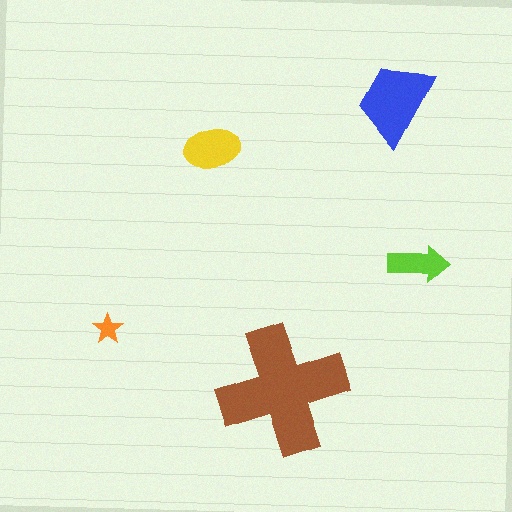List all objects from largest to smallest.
The brown cross, the blue trapezoid, the yellow ellipse, the lime arrow, the orange star.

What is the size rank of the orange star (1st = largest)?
5th.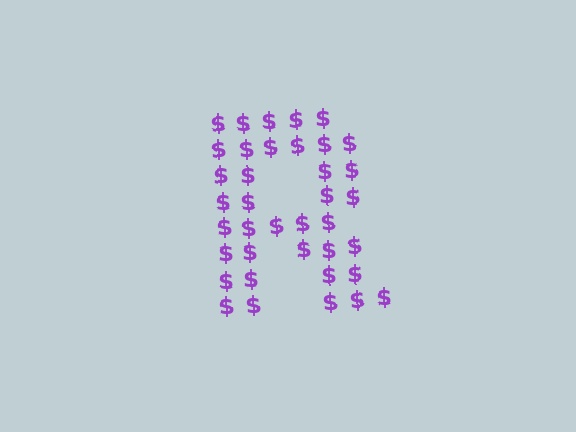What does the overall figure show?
The overall figure shows the letter R.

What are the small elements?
The small elements are dollar signs.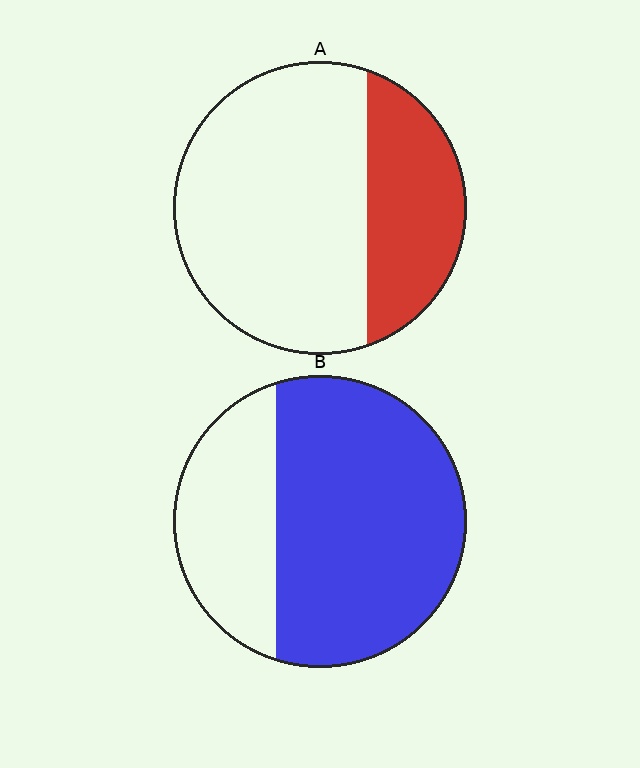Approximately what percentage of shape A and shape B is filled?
A is approximately 30% and B is approximately 70%.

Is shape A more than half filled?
No.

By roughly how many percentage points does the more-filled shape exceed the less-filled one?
By roughly 40 percentage points (B over A).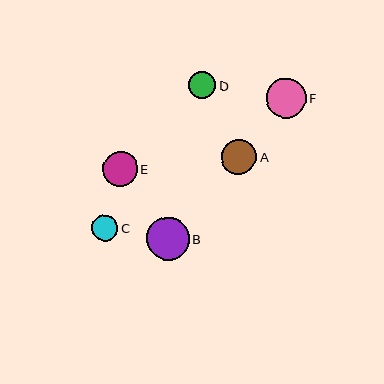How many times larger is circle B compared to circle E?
Circle B is approximately 1.2 times the size of circle E.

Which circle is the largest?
Circle B is the largest with a size of approximately 43 pixels.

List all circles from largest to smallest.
From largest to smallest: B, F, A, E, D, C.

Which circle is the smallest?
Circle C is the smallest with a size of approximately 26 pixels.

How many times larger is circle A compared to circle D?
Circle A is approximately 1.3 times the size of circle D.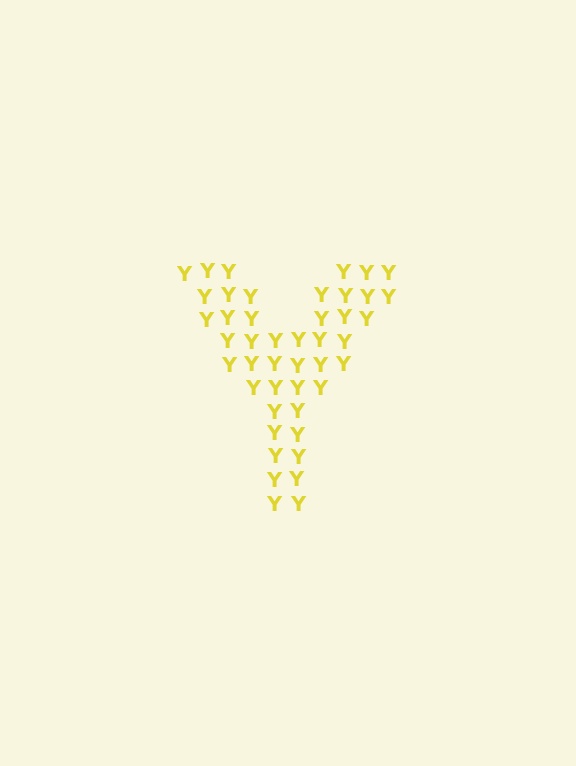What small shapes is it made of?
It is made of small letter Y's.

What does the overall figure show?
The overall figure shows the letter Y.